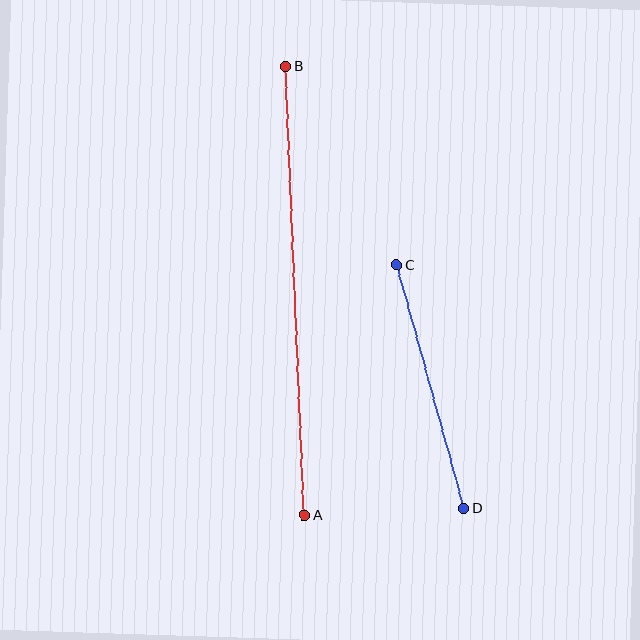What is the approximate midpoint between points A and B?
The midpoint is at approximately (295, 291) pixels.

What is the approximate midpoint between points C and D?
The midpoint is at approximately (430, 386) pixels.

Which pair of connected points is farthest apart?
Points A and B are farthest apart.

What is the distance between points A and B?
The distance is approximately 449 pixels.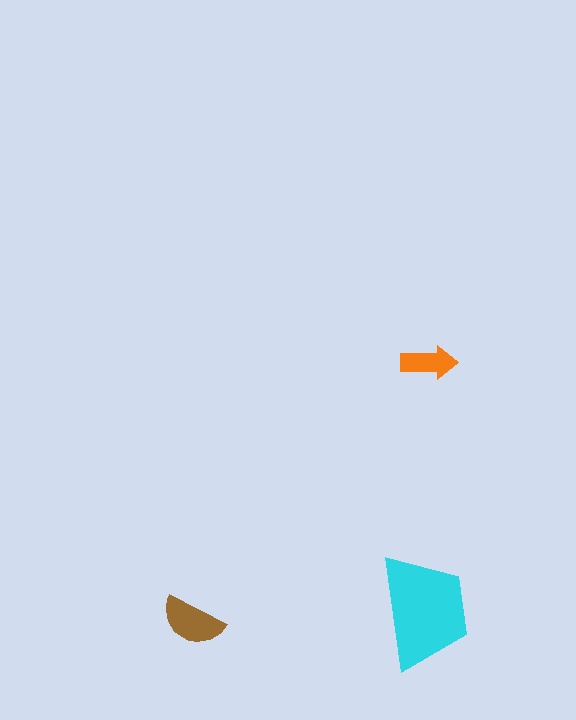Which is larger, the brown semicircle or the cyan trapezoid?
The cyan trapezoid.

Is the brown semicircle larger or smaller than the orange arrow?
Larger.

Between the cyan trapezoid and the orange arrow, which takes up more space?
The cyan trapezoid.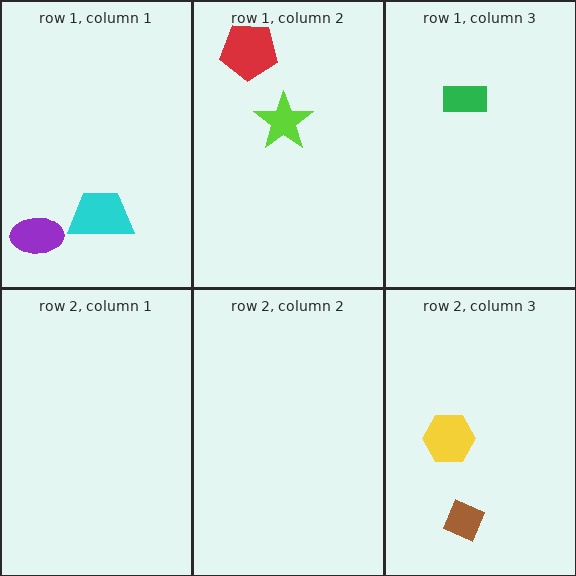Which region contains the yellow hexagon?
The row 2, column 3 region.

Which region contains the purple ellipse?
The row 1, column 1 region.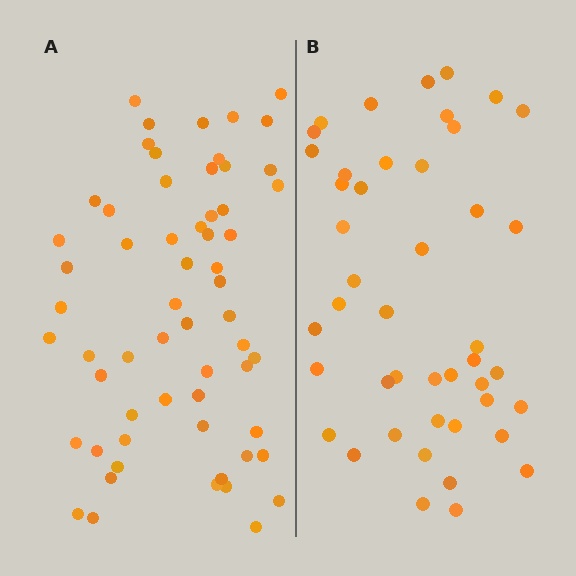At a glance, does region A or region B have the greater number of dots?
Region A (the left region) has more dots.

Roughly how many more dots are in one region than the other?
Region A has approximately 15 more dots than region B.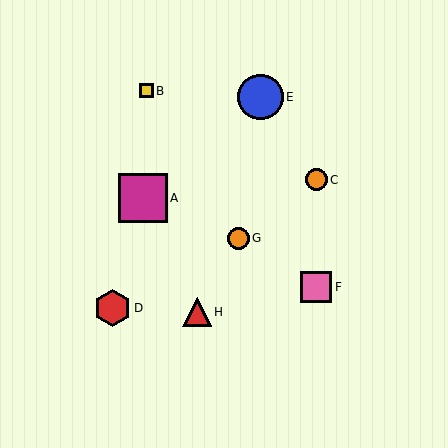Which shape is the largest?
The magenta square (labeled A) is the largest.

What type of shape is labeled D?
Shape D is a red hexagon.